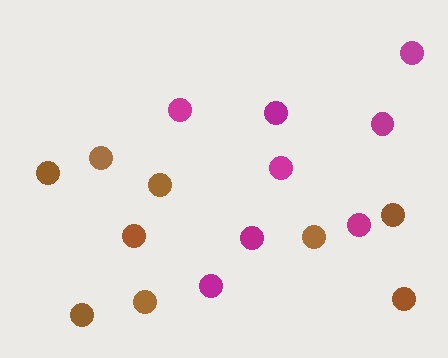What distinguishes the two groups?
There are 2 groups: one group of brown circles (9) and one group of magenta circles (8).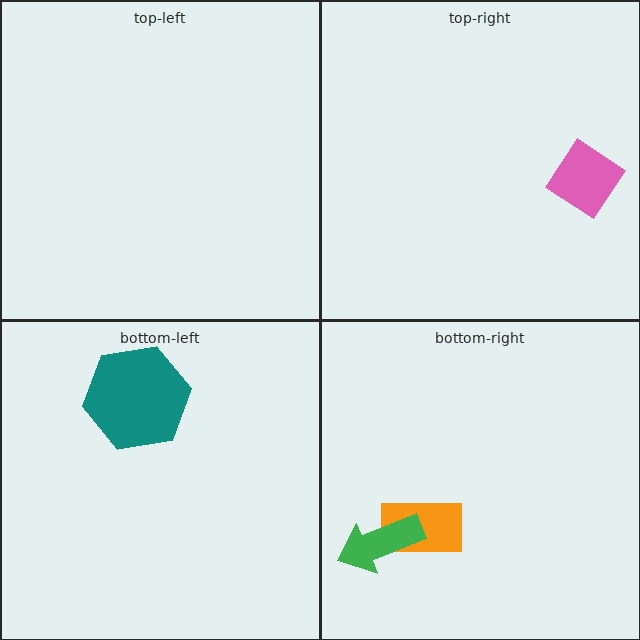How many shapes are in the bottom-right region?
2.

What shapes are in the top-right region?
The pink diamond.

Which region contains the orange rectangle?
The bottom-right region.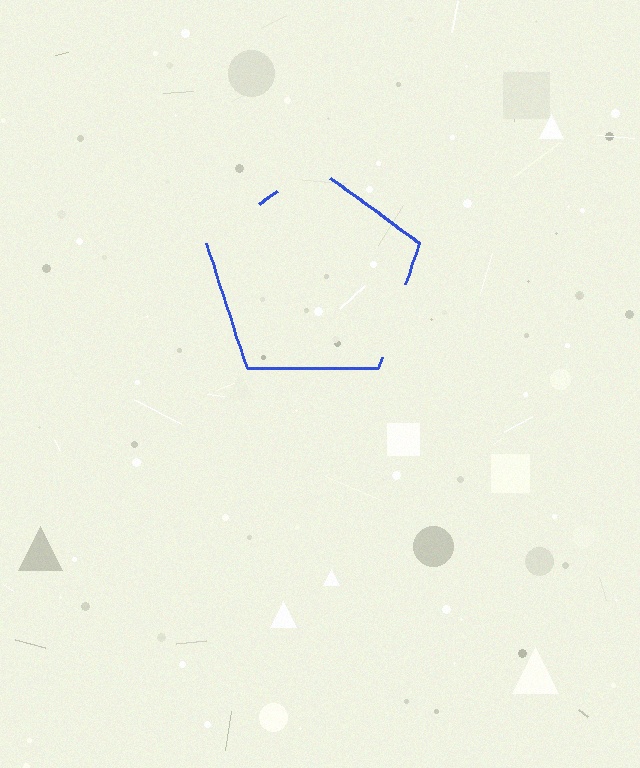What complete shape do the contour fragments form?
The contour fragments form a pentagon.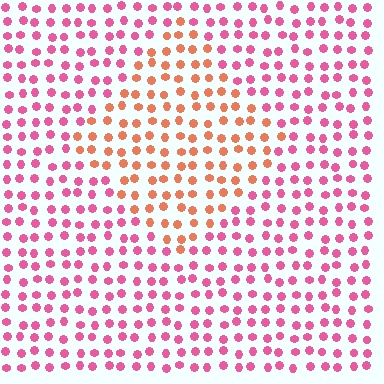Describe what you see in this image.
The image is filled with small pink elements in a uniform arrangement. A diamond-shaped region is visible where the elements are tinted to a slightly different hue, forming a subtle color boundary.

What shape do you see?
I see a diamond.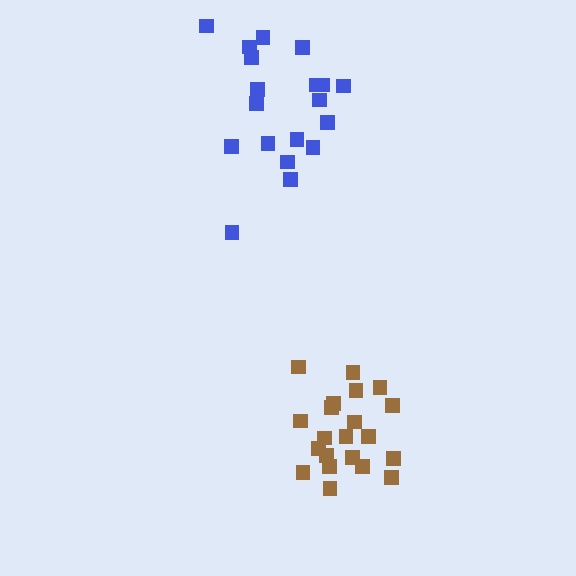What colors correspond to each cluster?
The clusters are colored: blue, brown.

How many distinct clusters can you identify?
There are 2 distinct clusters.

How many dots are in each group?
Group 1: 19 dots, Group 2: 21 dots (40 total).